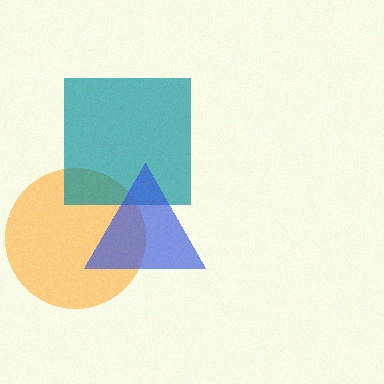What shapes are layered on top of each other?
The layered shapes are: an orange circle, a teal square, a blue triangle.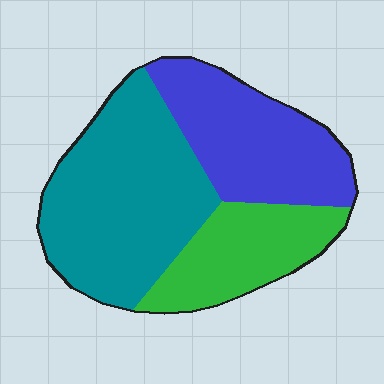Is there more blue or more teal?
Teal.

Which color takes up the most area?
Teal, at roughly 45%.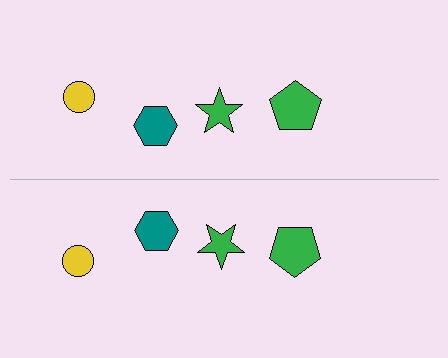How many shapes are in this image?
There are 8 shapes in this image.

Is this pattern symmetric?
Yes, this pattern has bilateral (reflection) symmetry.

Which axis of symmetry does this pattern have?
The pattern has a horizontal axis of symmetry running through the center of the image.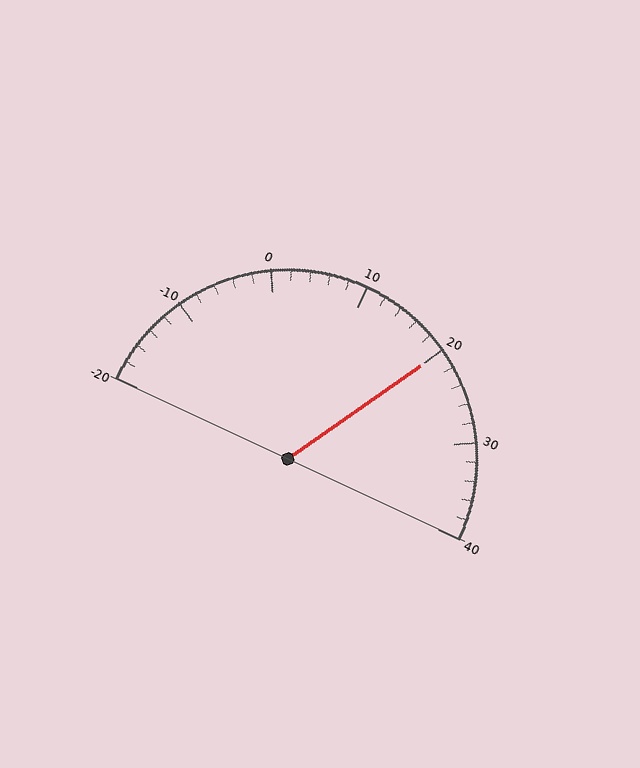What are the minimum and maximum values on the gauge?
The gauge ranges from -20 to 40.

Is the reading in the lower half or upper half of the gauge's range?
The reading is in the upper half of the range (-20 to 40).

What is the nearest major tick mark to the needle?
The nearest major tick mark is 20.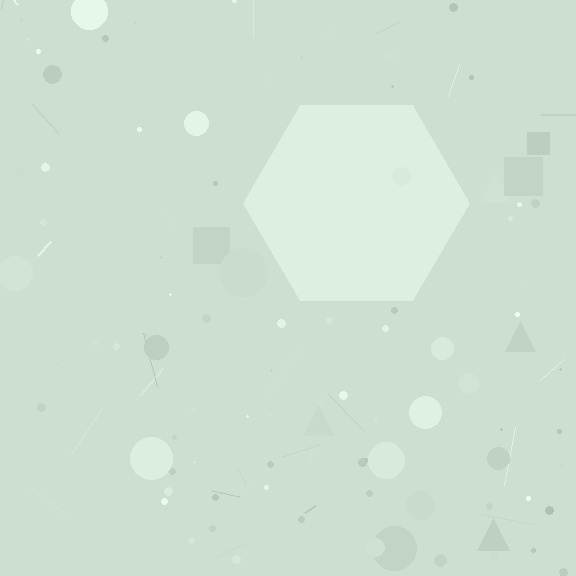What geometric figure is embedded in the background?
A hexagon is embedded in the background.